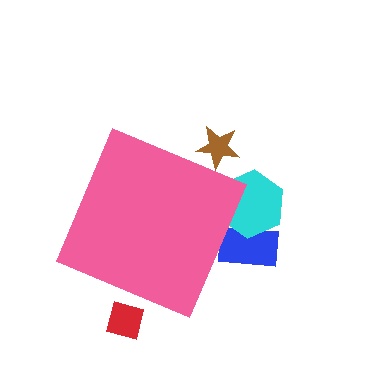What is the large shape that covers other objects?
A pink diamond.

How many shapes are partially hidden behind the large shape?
4 shapes are partially hidden.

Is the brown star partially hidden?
Yes, the brown star is partially hidden behind the pink diamond.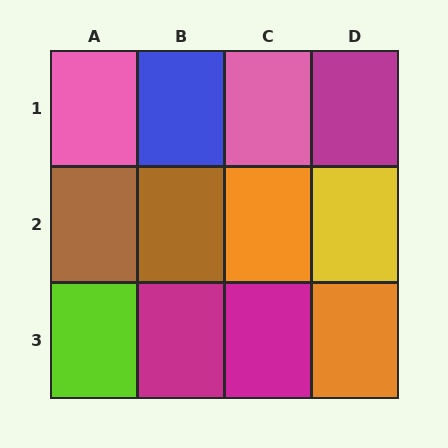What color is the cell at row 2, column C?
Orange.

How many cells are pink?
2 cells are pink.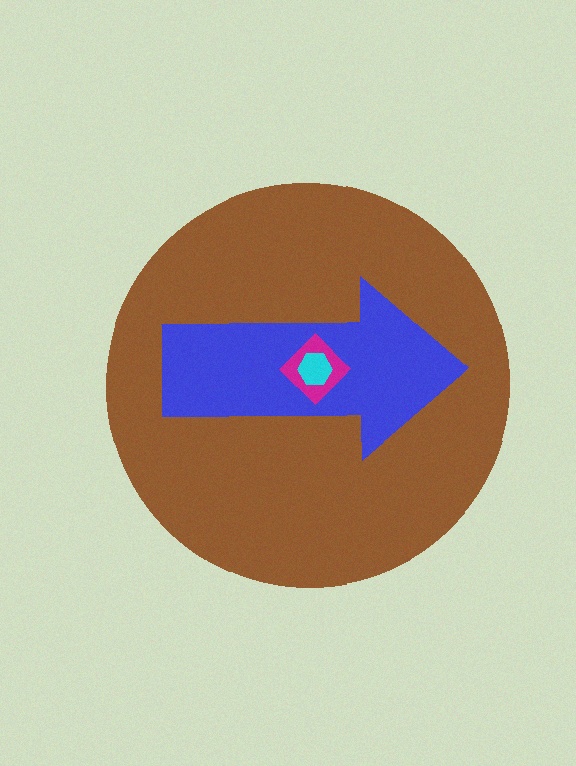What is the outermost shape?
The brown circle.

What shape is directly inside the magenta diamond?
The cyan hexagon.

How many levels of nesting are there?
4.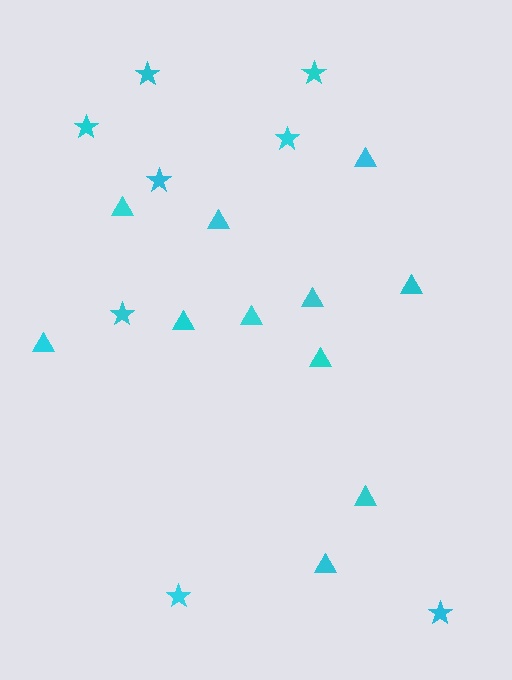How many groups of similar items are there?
There are 2 groups: one group of stars (8) and one group of triangles (11).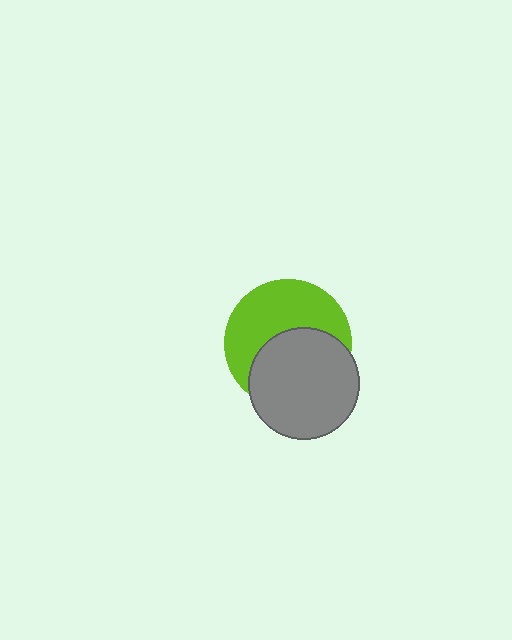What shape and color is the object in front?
The object in front is a gray circle.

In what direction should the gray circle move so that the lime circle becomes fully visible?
The gray circle should move down. That is the shortest direction to clear the overlap and leave the lime circle fully visible.